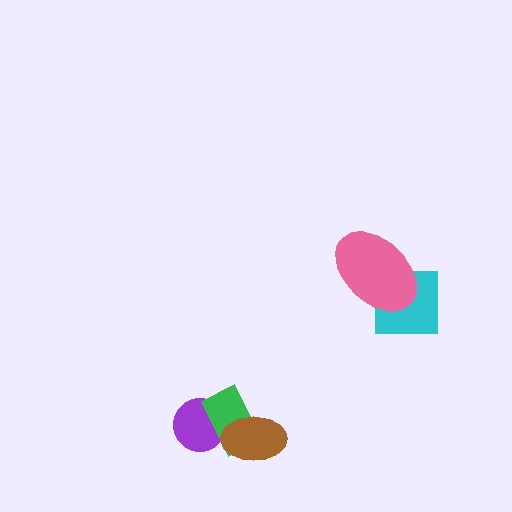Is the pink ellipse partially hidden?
No, no other shape covers it.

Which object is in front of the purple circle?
The green rectangle is in front of the purple circle.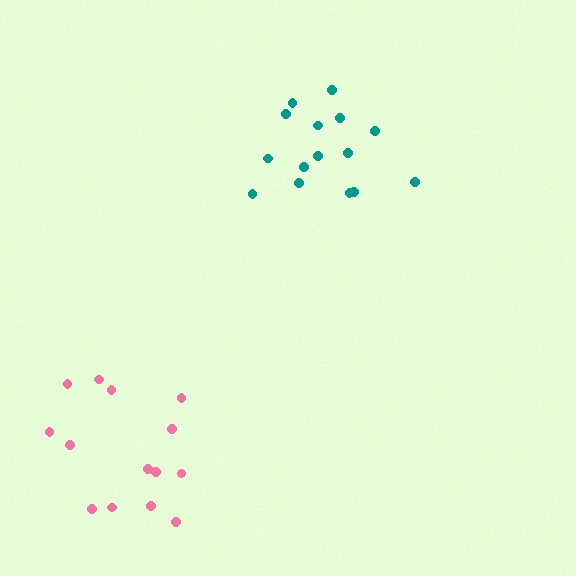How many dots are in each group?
Group 1: 14 dots, Group 2: 15 dots (29 total).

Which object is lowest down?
The pink cluster is bottommost.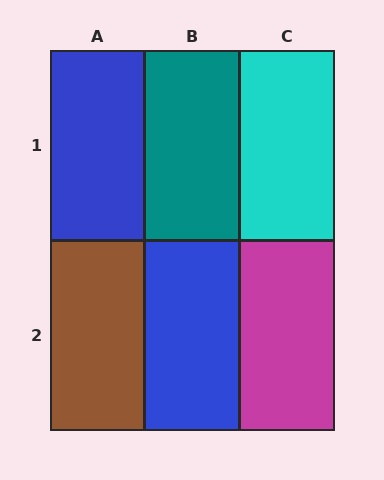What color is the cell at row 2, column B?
Blue.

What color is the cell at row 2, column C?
Magenta.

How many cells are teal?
1 cell is teal.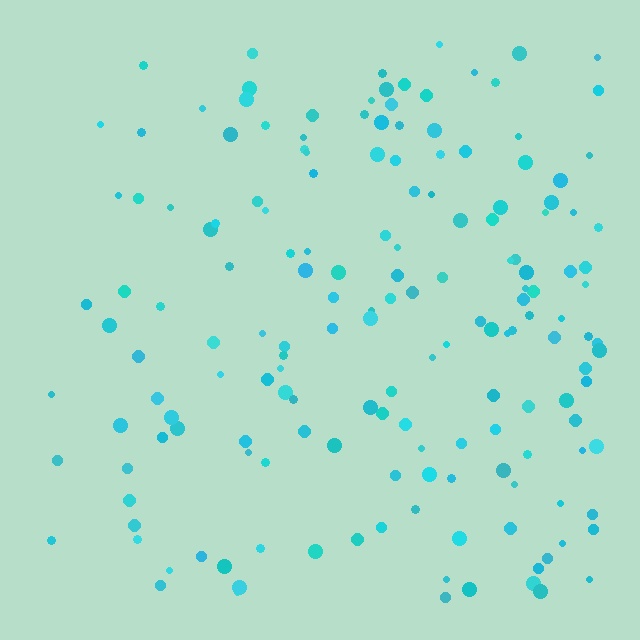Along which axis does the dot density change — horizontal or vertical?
Horizontal.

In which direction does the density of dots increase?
From left to right, with the right side densest.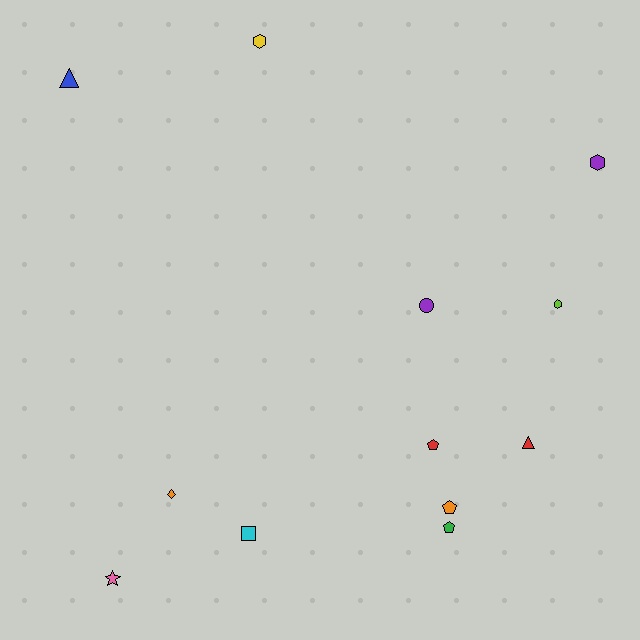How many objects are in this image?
There are 12 objects.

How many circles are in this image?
There is 1 circle.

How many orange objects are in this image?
There are 2 orange objects.